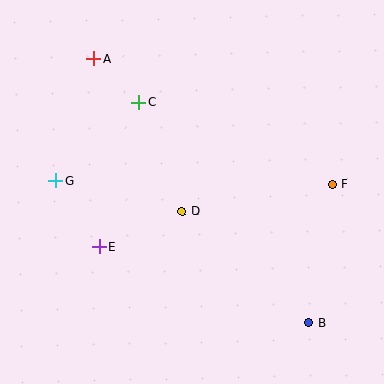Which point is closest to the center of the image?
Point D at (182, 212) is closest to the center.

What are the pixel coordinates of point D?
Point D is at (182, 212).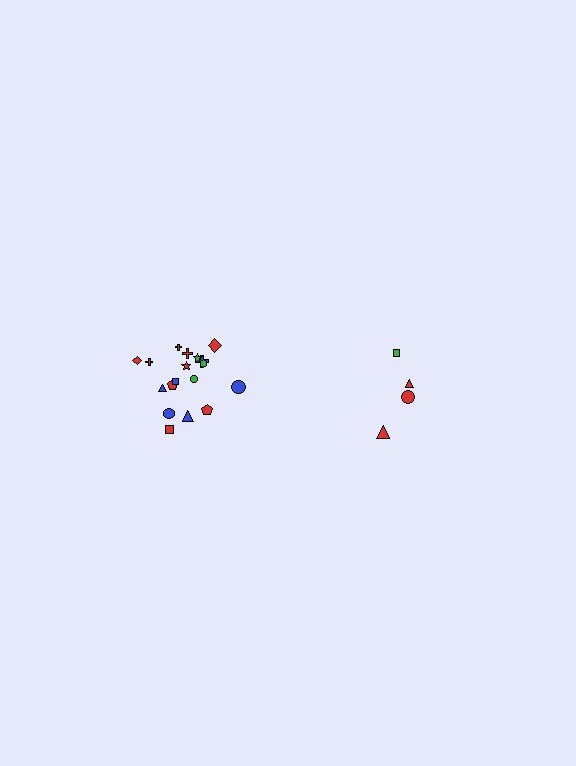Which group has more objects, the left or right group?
The left group.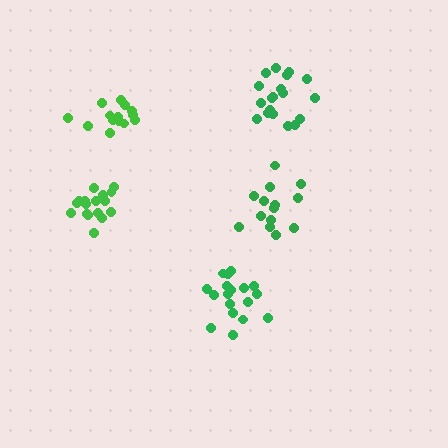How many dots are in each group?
Group 1: 18 dots, Group 2: 14 dots, Group 3: 17 dots, Group 4: 14 dots, Group 5: 19 dots (82 total).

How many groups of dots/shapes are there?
There are 5 groups.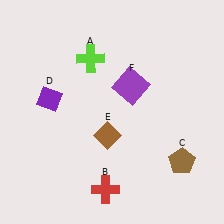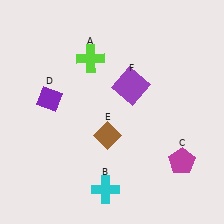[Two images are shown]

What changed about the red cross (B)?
In Image 1, B is red. In Image 2, it changed to cyan.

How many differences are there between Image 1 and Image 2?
There are 2 differences between the two images.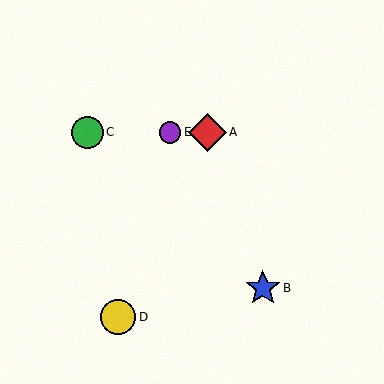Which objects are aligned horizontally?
Objects A, C, E are aligned horizontally.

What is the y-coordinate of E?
Object E is at y≈132.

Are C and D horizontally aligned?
No, C is at y≈132 and D is at y≈317.